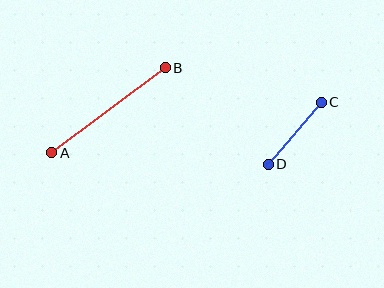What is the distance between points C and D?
The distance is approximately 82 pixels.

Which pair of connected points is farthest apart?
Points A and B are farthest apart.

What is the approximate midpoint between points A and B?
The midpoint is at approximately (108, 110) pixels.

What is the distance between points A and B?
The distance is approximately 142 pixels.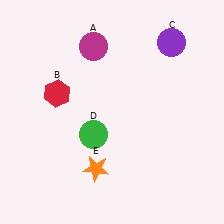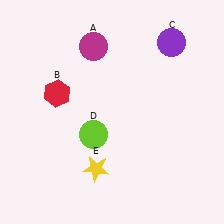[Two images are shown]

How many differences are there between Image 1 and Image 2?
There are 2 differences between the two images.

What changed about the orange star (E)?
In Image 1, E is orange. In Image 2, it changed to yellow.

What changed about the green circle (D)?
In Image 1, D is green. In Image 2, it changed to lime.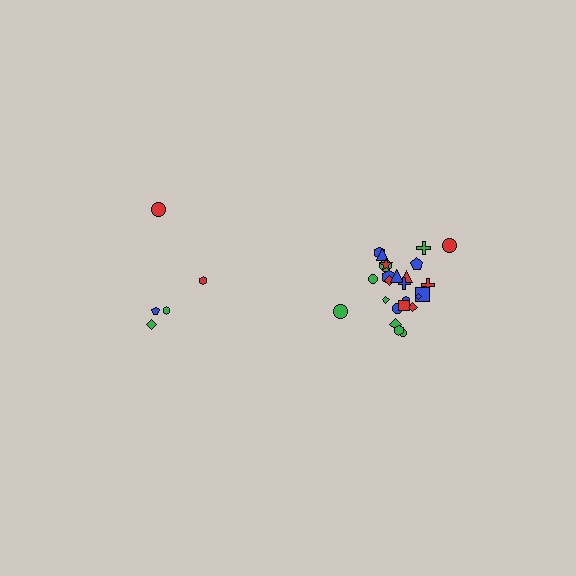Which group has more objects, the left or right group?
The right group.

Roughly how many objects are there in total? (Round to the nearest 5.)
Roughly 30 objects in total.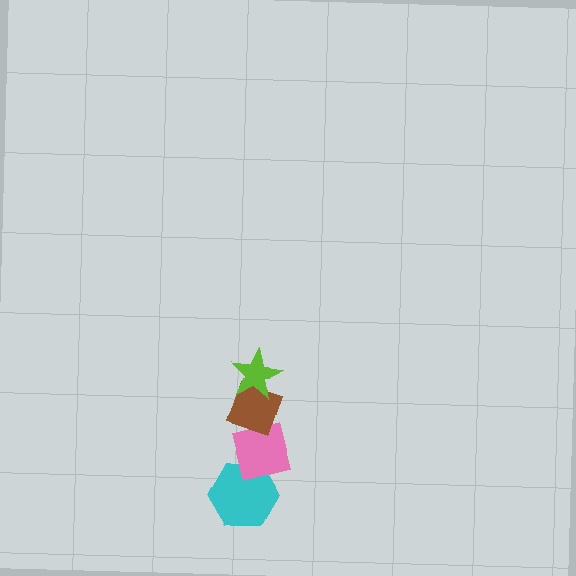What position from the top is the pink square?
The pink square is 3rd from the top.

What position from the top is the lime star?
The lime star is 1st from the top.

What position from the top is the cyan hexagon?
The cyan hexagon is 4th from the top.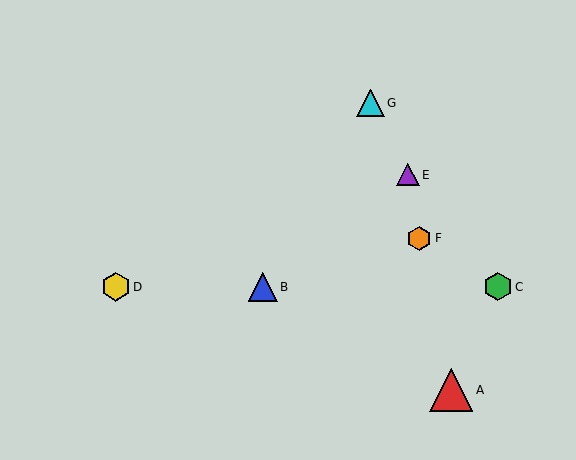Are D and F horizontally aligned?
No, D is at y≈287 and F is at y≈238.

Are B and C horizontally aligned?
Yes, both are at y≈287.